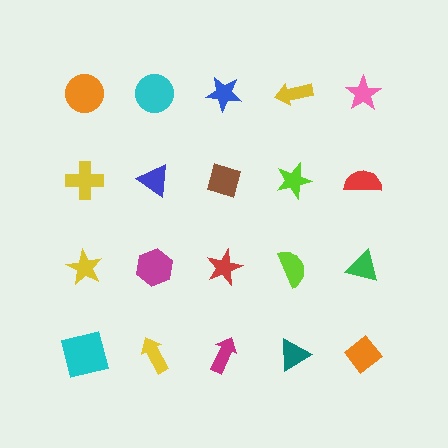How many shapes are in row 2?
5 shapes.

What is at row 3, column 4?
A lime semicircle.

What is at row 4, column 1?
A cyan square.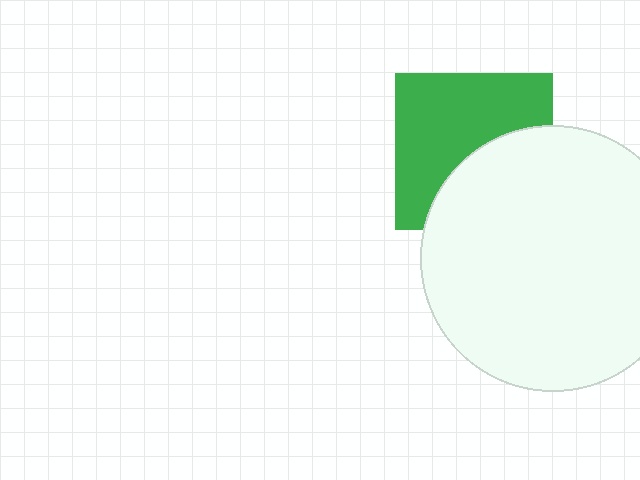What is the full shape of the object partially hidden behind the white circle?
The partially hidden object is a green square.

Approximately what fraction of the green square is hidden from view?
Roughly 41% of the green square is hidden behind the white circle.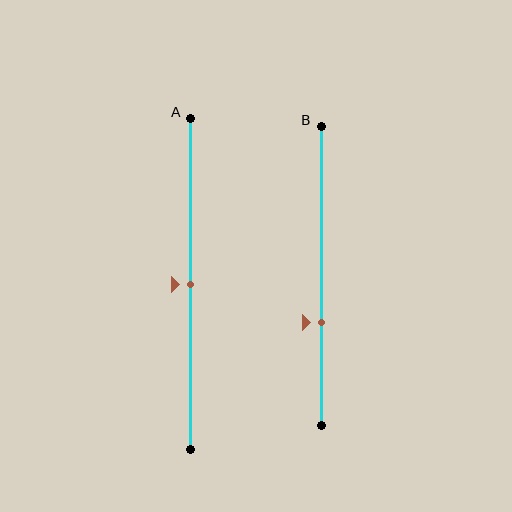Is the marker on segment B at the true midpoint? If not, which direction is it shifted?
No, the marker on segment B is shifted downward by about 15% of the segment length.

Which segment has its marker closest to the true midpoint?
Segment A has its marker closest to the true midpoint.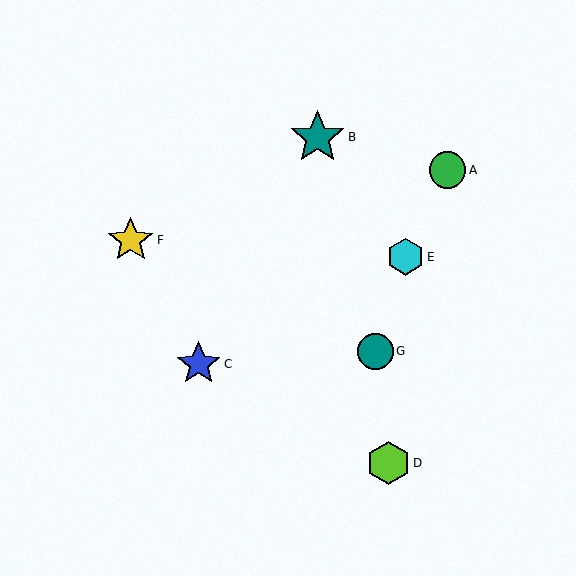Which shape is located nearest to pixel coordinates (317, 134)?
The teal star (labeled B) at (318, 137) is nearest to that location.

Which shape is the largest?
The teal star (labeled B) is the largest.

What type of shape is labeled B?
Shape B is a teal star.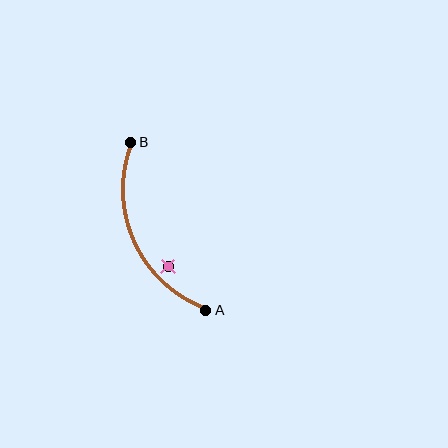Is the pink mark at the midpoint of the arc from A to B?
No — the pink mark does not lie on the arc at all. It sits slightly inside the curve.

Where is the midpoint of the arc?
The arc midpoint is the point on the curve farthest from the straight line joining A and B. It sits to the left of that line.